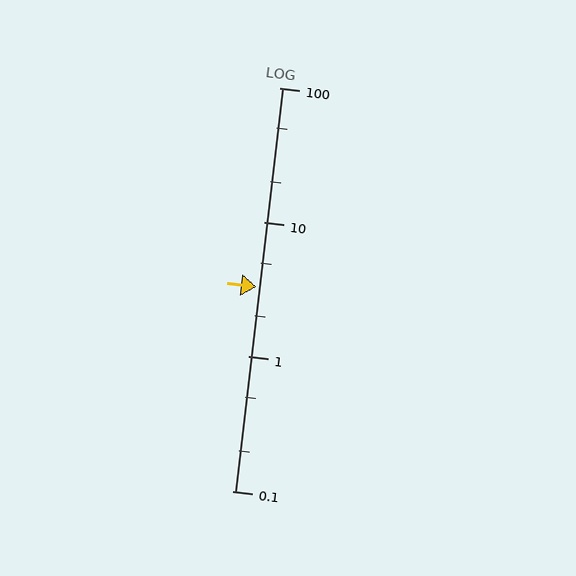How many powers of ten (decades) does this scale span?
The scale spans 3 decades, from 0.1 to 100.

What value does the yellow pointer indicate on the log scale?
The pointer indicates approximately 3.3.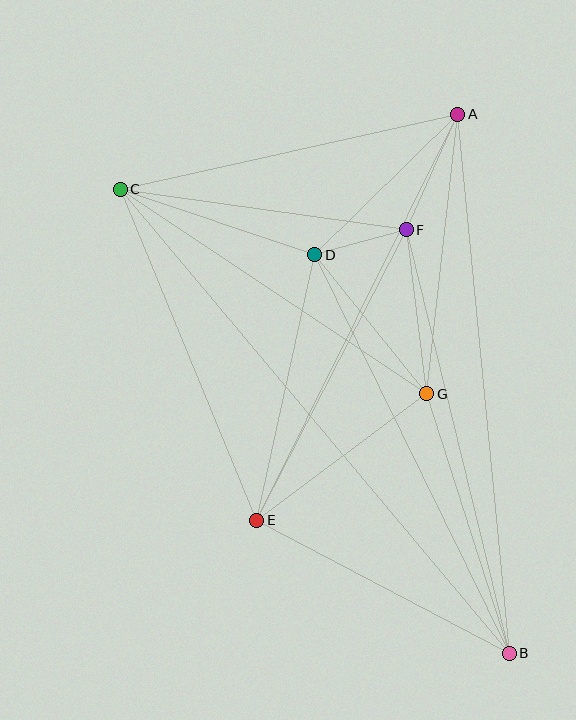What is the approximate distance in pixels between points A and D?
The distance between A and D is approximately 201 pixels.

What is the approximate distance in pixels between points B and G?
The distance between B and G is approximately 273 pixels.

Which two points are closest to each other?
Points D and F are closest to each other.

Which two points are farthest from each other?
Points B and C are farthest from each other.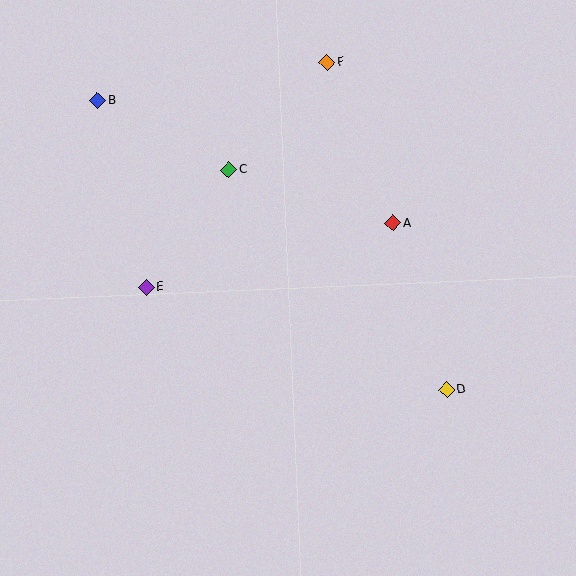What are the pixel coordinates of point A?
Point A is at (393, 223).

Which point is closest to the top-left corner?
Point B is closest to the top-left corner.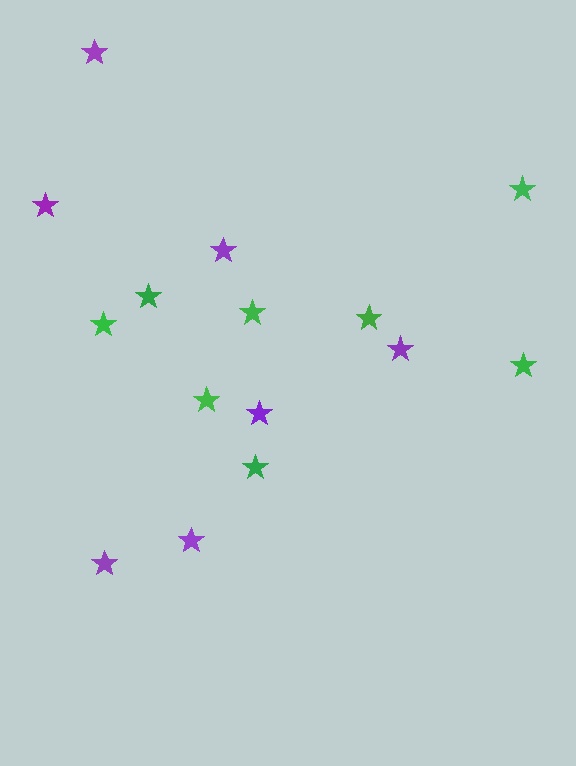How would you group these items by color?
There are 2 groups: one group of green stars (8) and one group of purple stars (7).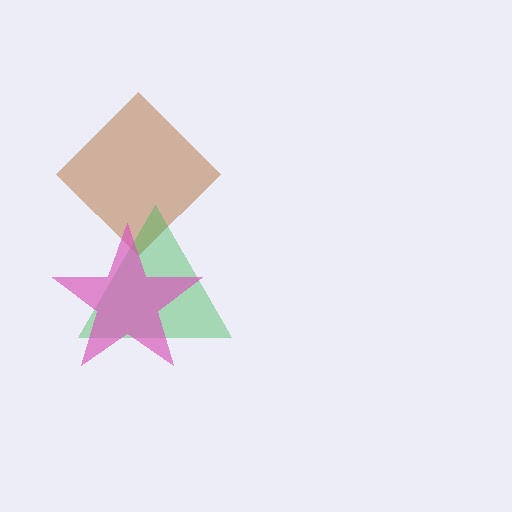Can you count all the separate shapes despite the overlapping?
Yes, there are 3 separate shapes.